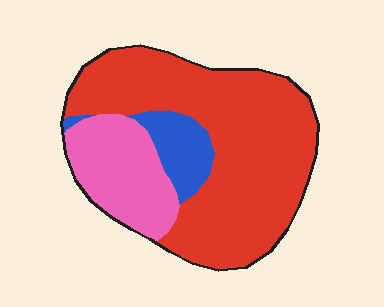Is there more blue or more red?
Red.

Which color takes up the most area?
Red, at roughly 65%.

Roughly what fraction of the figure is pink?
Pink takes up about one fifth (1/5) of the figure.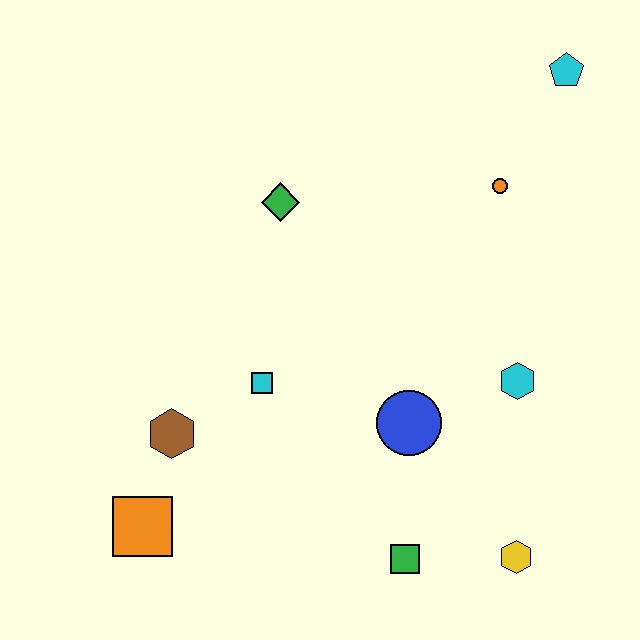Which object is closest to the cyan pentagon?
The orange circle is closest to the cyan pentagon.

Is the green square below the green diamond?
Yes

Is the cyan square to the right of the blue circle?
No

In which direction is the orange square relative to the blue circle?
The orange square is to the left of the blue circle.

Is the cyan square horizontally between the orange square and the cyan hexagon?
Yes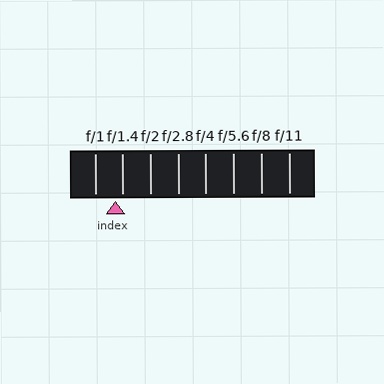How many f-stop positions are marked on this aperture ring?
There are 8 f-stop positions marked.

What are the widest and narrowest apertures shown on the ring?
The widest aperture shown is f/1 and the narrowest is f/11.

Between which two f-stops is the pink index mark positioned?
The index mark is between f/1 and f/1.4.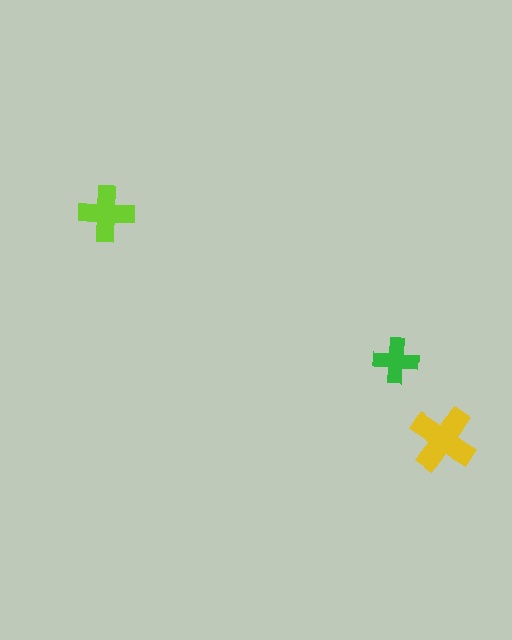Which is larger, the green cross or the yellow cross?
The yellow one.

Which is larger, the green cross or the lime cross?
The lime one.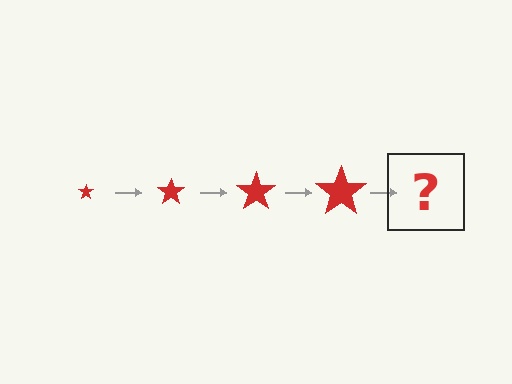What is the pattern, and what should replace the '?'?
The pattern is that the star gets progressively larger each step. The '?' should be a red star, larger than the previous one.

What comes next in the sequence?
The next element should be a red star, larger than the previous one.